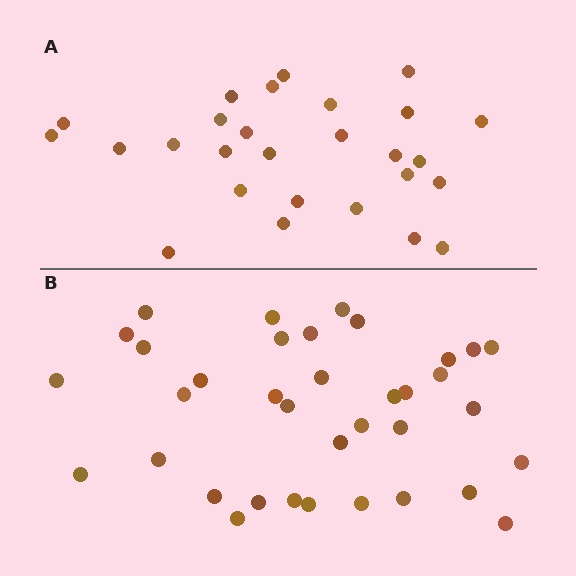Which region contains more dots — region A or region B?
Region B (the bottom region) has more dots.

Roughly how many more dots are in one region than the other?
Region B has roughly 8 or so more dots than region A.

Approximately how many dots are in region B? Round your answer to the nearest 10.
About 40 dots. (The exact count is 36, which rounds to 40.)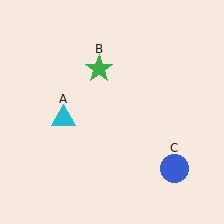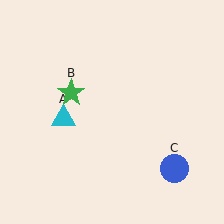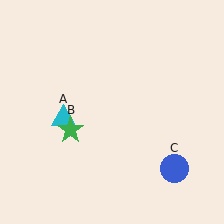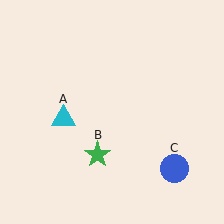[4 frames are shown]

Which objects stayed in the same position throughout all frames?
Cyan triangle (object A) and blue circle (object C) remained stationary.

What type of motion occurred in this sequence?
The green star (object B) rotated counterclockwise around the center of the scene.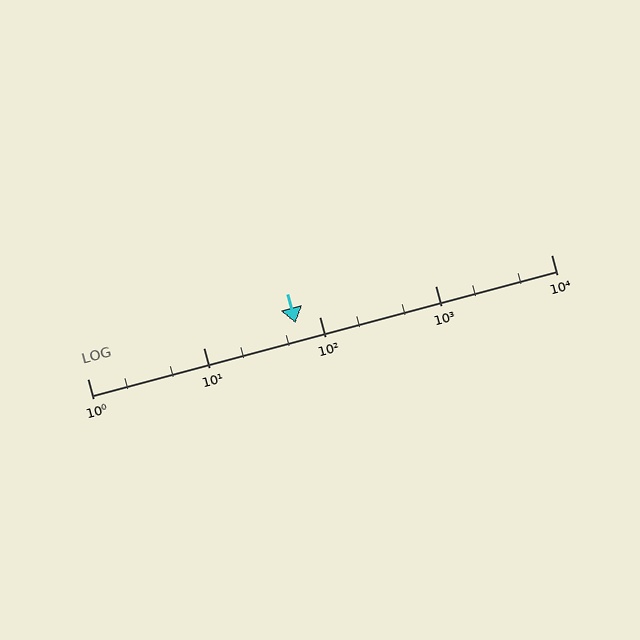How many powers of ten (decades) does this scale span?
The scale spans 4 decades, from 1 to 10000.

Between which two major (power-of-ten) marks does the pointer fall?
The pointer is between 10 and 100.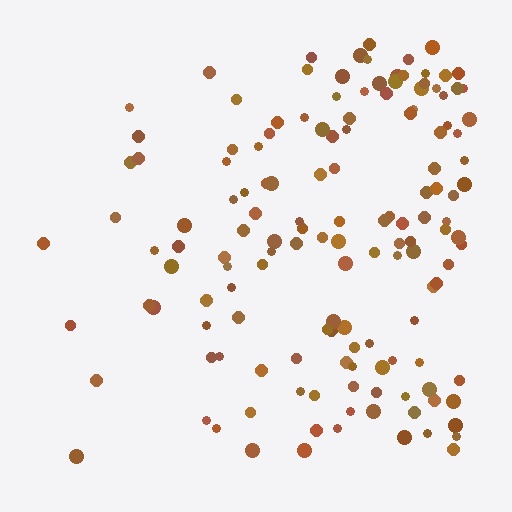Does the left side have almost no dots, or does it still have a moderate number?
Still a moderate number, just noticeably fewer than the right.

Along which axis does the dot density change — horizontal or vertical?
Horizontal.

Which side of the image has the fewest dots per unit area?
The left.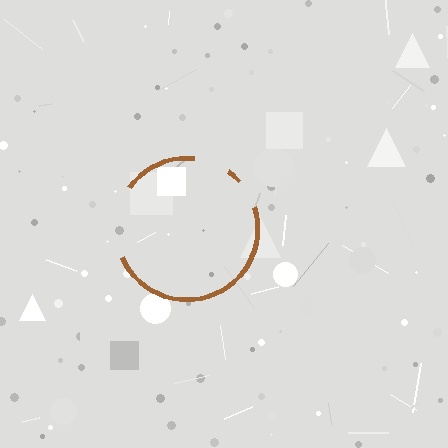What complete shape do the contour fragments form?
The contour fragments form a circle.